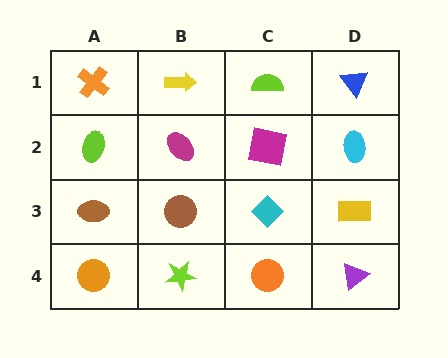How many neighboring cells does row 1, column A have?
2.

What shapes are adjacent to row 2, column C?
A lime semicircle (row 1, column C), a cyan diamond (row 3, column C), a magenta ellipse (row 2, column B), a cyan ellipse (row 2, column D).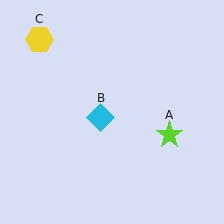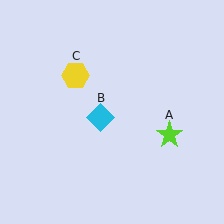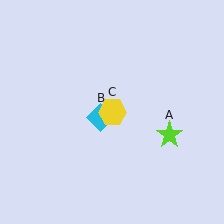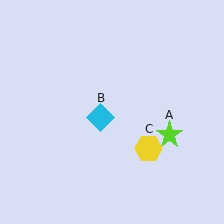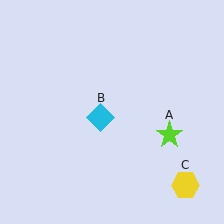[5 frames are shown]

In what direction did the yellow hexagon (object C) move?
The yellow hexagon (object C) moved down and to the right.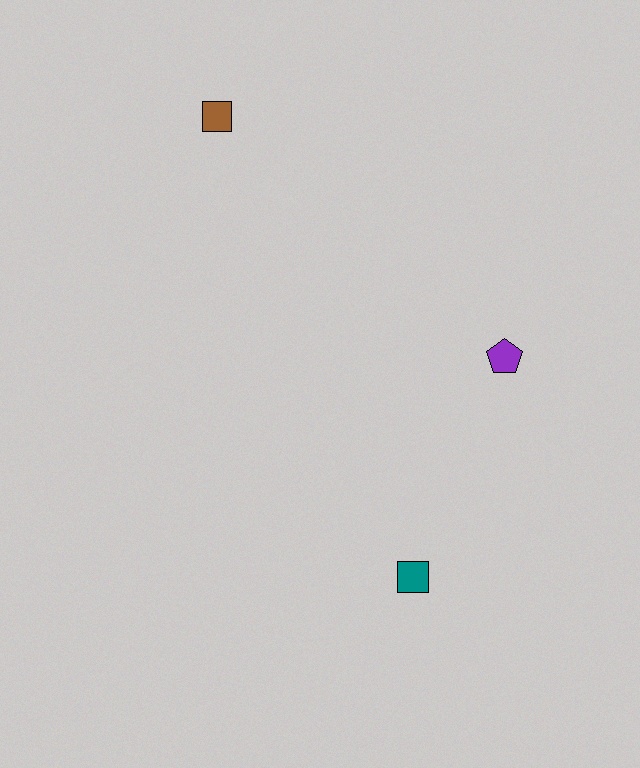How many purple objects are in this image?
There is 1 purple object.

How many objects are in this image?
There are 3 objects.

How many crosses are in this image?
There are no crosses.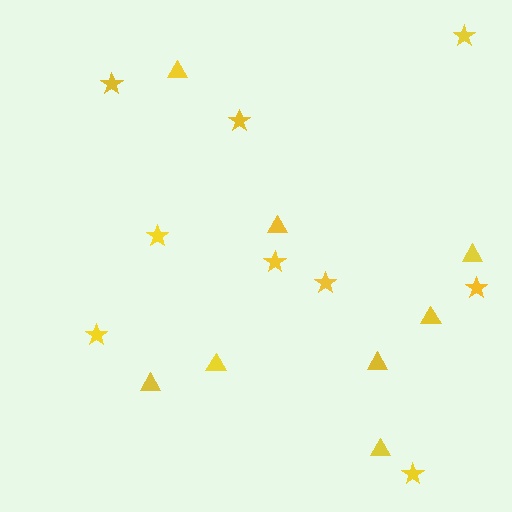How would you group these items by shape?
There are 2 groups: one group of stars (9) and one group of triangles (8).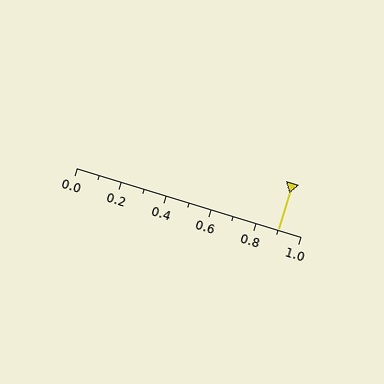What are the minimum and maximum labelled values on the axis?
The axis runs from 0.0 to 1.0.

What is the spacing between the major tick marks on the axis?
The major ticks are spaced 0.2 apart.